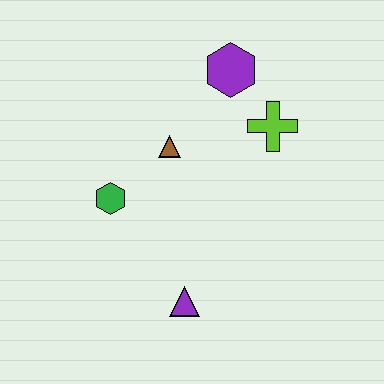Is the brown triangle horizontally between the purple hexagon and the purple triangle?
No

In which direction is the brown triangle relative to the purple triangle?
The brown triangle is above the purple triangle.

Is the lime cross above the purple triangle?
Yes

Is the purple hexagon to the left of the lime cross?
Yes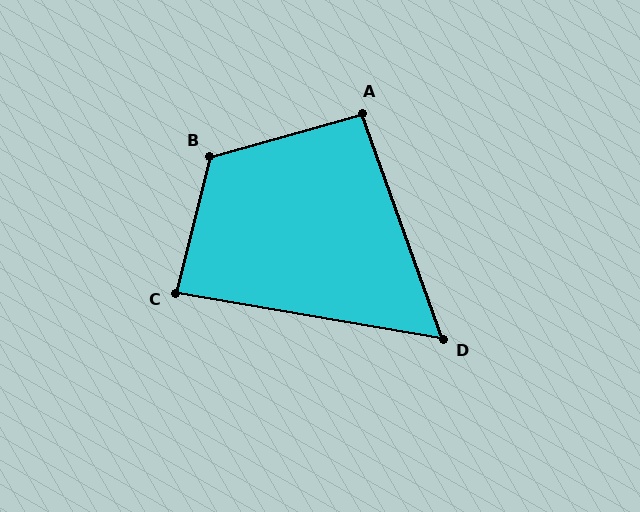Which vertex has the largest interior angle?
B, at approximately 119 degrees.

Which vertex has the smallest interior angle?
D, at approximately 61 degrees.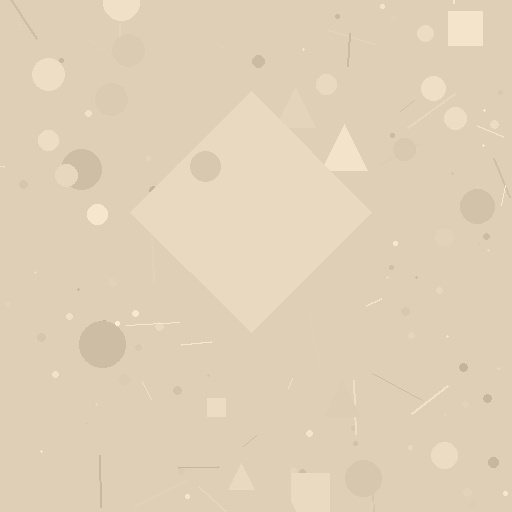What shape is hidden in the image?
A diamond is hidden in the image.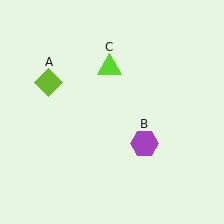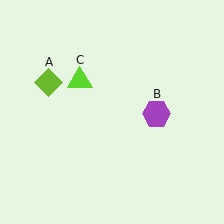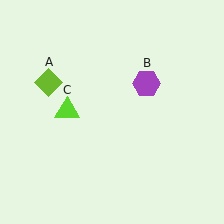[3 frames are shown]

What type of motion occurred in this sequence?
The purple hexagon (object B), lime triangle (object C) rotated counterclockwise around the center of the scene.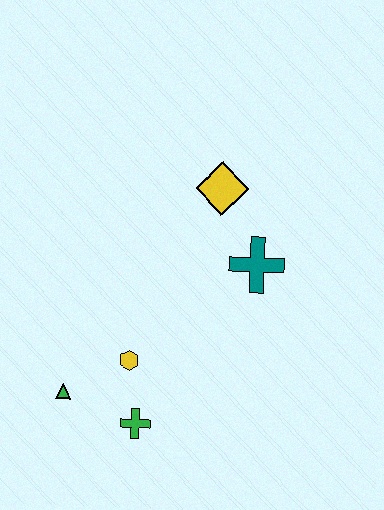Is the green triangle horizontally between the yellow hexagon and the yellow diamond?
No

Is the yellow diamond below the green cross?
No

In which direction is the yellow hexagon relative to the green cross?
The yellow hexagon is above the green cross.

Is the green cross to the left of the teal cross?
Yes